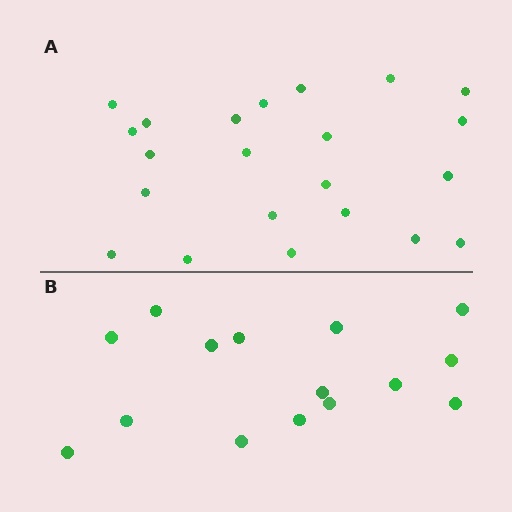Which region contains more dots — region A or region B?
Region A (the top region) has more dots.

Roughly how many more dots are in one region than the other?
Region A has roughly 8 or so more dots than region B.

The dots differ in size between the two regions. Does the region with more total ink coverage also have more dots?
No. Region B has more total ink coverage because its dots are larger, but region A actually contains more individual dots. Total area can be misleading — the number of items is what matters here.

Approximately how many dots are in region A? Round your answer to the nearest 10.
About 20 dots. (The exact count is 22, which rounds to 20.)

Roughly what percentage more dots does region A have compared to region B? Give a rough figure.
About 45% more.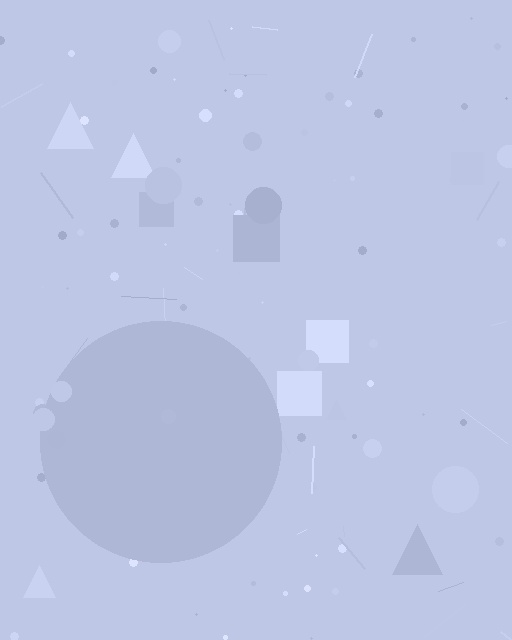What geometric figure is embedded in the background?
A circle is embedded in the background.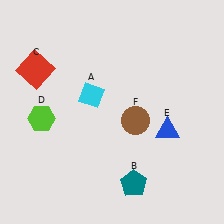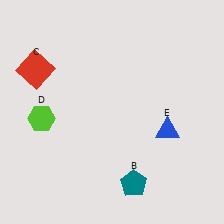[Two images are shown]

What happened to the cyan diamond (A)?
The cyan diamond (A) was removed in Image 2. It was in the top-left area of Image 1.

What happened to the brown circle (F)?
The brown circle (F) was removed in Image 2. It was in the bottom-right area of Image 1.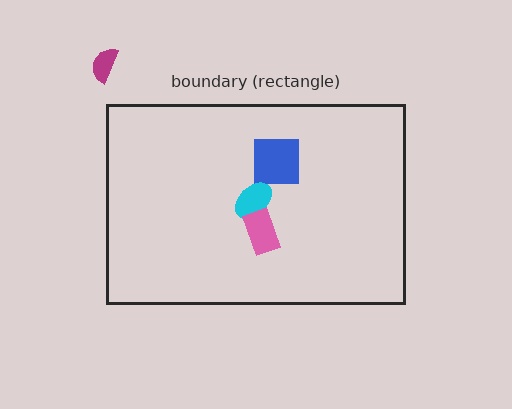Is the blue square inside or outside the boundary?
Inside.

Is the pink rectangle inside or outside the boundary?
Inside.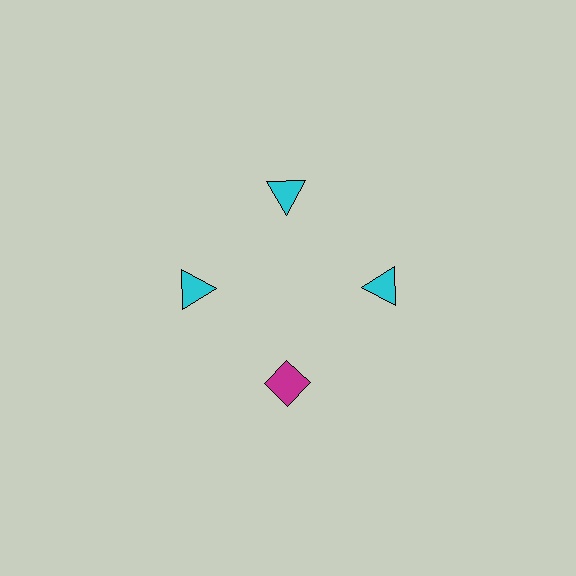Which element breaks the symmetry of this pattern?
The magenta diamond at roughly the 6 o'clock position breaks the symmetry. All other shapes are cyan triangles.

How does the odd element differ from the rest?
It differs in both color (magenta instead of cyan) and shape (diamond instead of triangle).